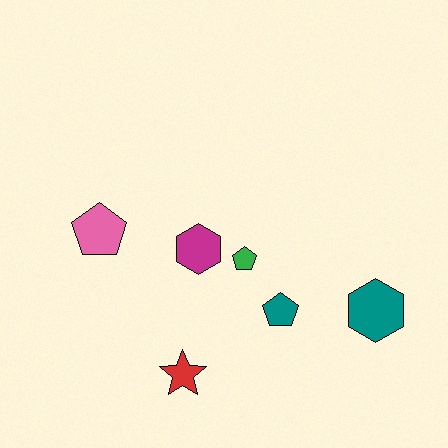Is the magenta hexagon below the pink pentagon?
Yes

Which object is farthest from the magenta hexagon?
The teal hexagon is farthest from the magenta hexagon.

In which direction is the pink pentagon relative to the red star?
The pink pentagon is above the red star.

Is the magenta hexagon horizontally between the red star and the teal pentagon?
Yes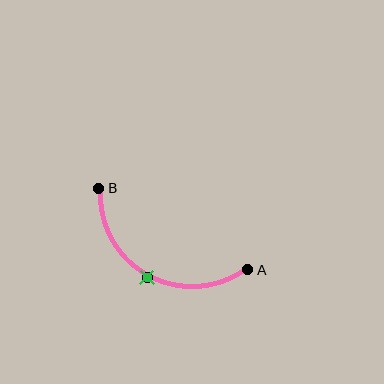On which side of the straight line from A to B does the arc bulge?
The arc bulges below the straight line connecting A and B.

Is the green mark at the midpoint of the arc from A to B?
Yes. The green mark lies on the arc at equal arc-length from both A and B — it is the arc midpoint.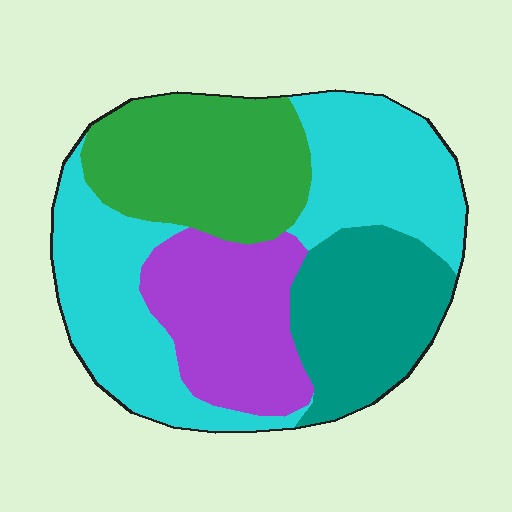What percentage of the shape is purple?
Purple covers roughly 20% of the shape.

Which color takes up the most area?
Cyan, at roughly 40%.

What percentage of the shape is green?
Green covers roughly 25% of the shape.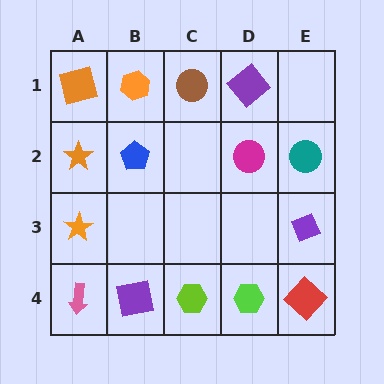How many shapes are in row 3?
2 shapes.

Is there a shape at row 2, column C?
No, that cell is empty.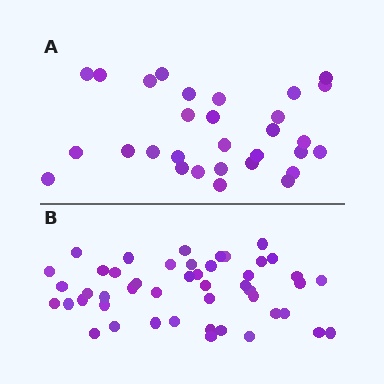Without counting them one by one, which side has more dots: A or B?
Region B (the bottom region) has more dots.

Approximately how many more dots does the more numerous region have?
Region B has approximately 15 more dots than region A.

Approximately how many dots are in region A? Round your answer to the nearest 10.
About 30 dots.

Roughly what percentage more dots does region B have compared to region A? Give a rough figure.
About 55% more.